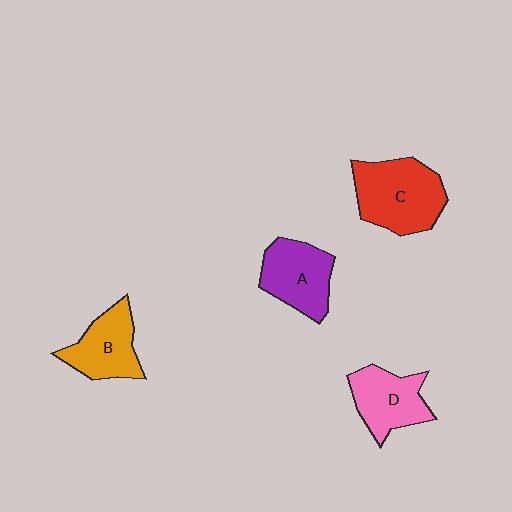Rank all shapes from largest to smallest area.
From largest to smallest: C (red), A (purple), D (pink), B (orange).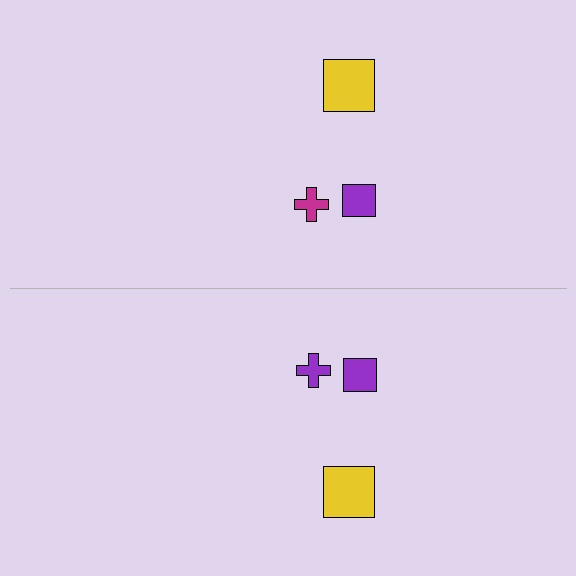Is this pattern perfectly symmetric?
No, the pattern is not perfectly symmetric. The purple cross on the bottom side breaks the symmetry — its mirror counterpart is magenta.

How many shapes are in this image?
There are 6 shapes in this image.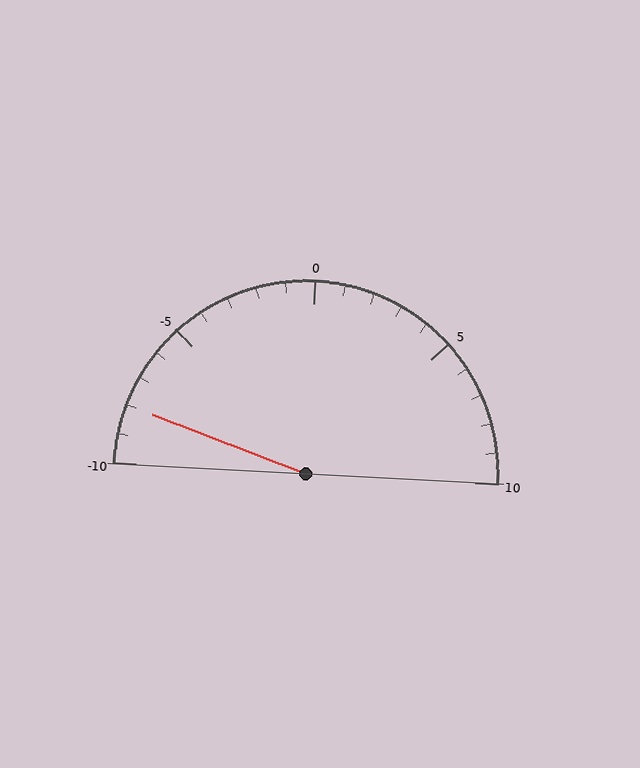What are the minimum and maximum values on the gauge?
The gauge ranges from -10 to 10.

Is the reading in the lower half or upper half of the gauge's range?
The reading is in the lower half of the range (-10 to 10).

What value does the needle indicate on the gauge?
The needle indicates approximately -8.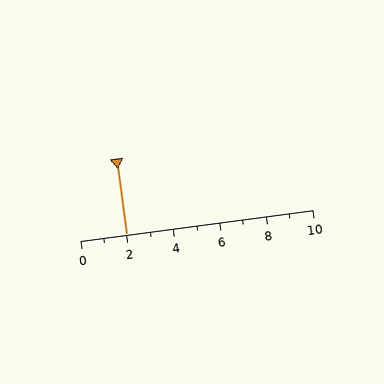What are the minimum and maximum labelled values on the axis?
The axis runs from 0 to 10.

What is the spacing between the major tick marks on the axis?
The major ticks are spaced 2 apart.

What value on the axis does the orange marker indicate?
The marker indicates approximately 2.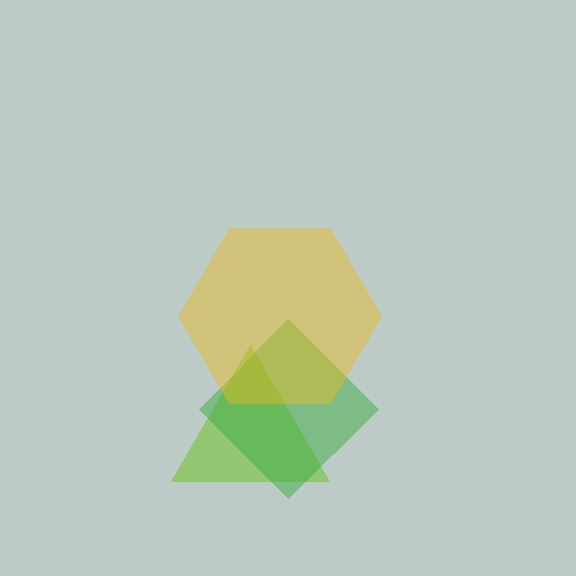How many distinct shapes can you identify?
There are 3 distinct shapes: a lime triangle, a green diamond, a yellow hexagon.